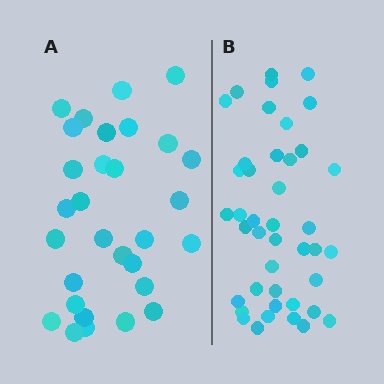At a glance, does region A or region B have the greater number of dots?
Region B (the right region) has more dots.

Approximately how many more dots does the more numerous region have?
Region B has roughly 12 or so more dots than region A.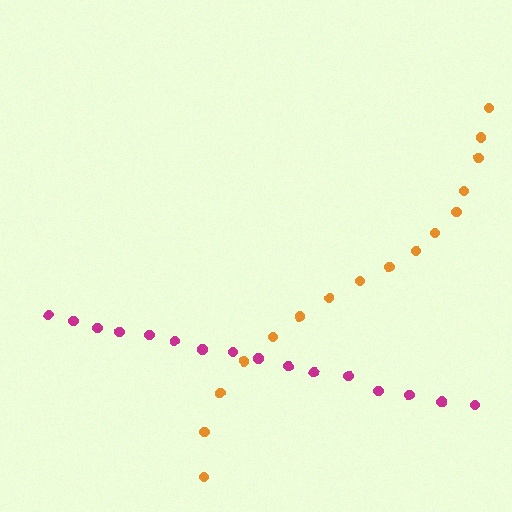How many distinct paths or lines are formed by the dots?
There are 2 distinct paths.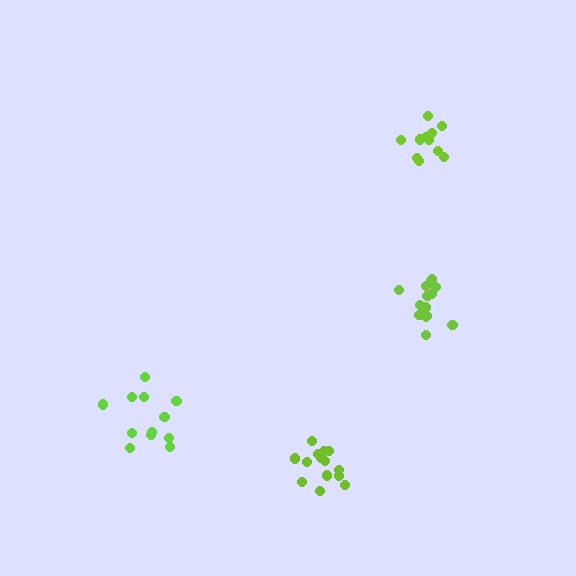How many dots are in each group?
Group 1: 11 dots, Group 2: 12 dots, Group 3: 15 dots, Group 4: 14 dots (52 total).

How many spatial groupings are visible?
There are 4 spatial groupings.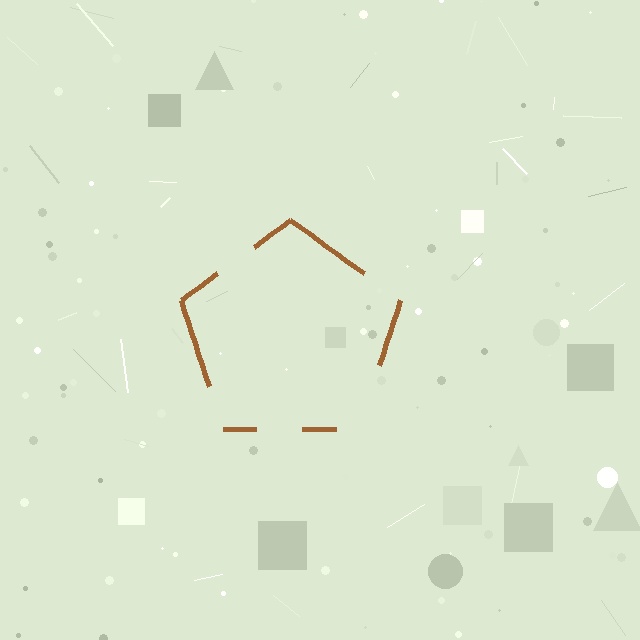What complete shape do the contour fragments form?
The contour fragments form a pentagon.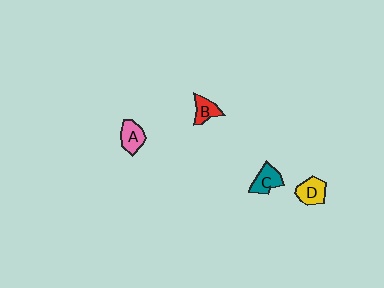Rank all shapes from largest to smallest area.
From largest to smallest: D (yellow), C (teal), A (pink), B (red).